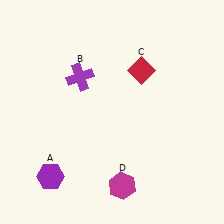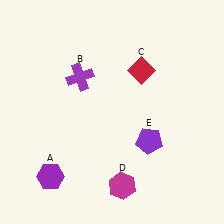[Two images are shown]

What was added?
A purple pentagon (E) was added in Image 2.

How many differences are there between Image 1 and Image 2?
There is 1 difference between the two images.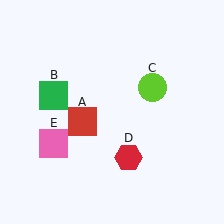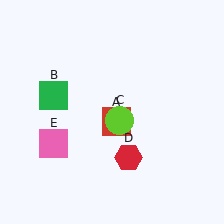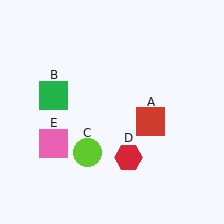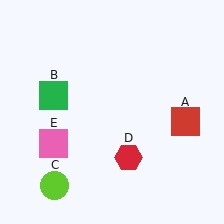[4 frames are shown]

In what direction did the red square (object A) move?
The red square (object A) moved right.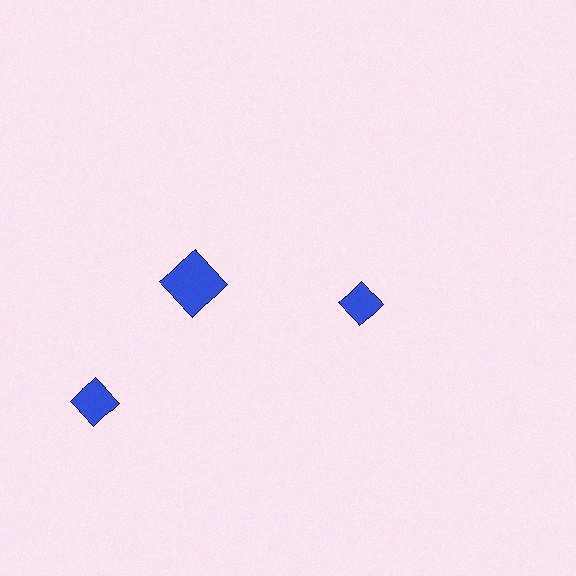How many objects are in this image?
There are 3 objects.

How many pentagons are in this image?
There are no pentagons.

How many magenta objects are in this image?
There are no magenta objects.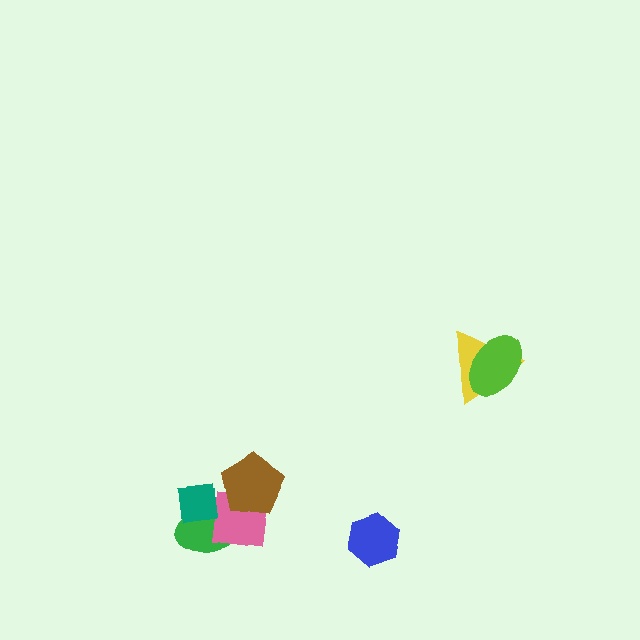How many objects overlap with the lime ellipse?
1 object overlaps with the lime ellipse.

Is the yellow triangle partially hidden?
Yes, it is partially covered by another shape.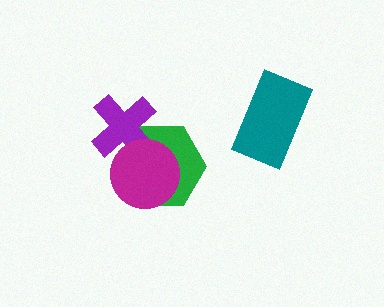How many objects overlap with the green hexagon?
2 objects overlap with the green hexagon.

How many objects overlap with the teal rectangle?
0 objects overlap with the teal rectangle.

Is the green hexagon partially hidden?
Yes, it is partially covered by another shape.